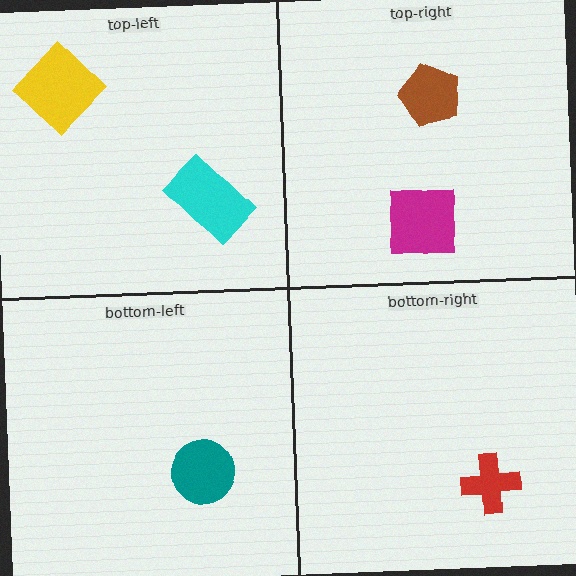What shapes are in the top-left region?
The yellow diamond, the cyan rectangle.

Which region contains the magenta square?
The top-right region.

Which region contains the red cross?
The bottom-right region.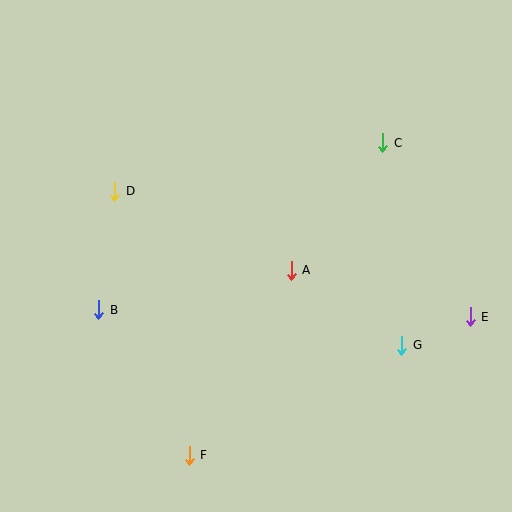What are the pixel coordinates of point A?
Point A is at (291, 270).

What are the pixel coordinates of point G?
Point G is at (402, 345).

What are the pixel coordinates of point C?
Point C is at (383, 143).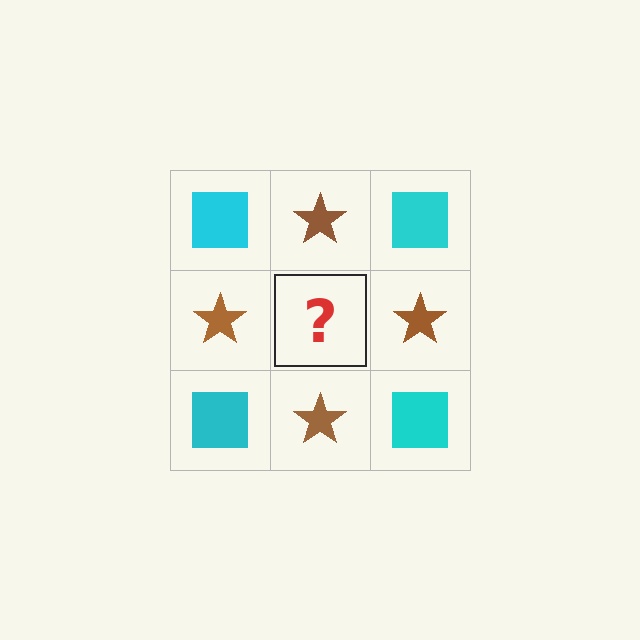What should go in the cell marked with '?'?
The missing cell should contain a cyan square.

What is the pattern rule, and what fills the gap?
The rule is that it alternates cyan square and brown star in a checkerboard pattern. The gap should be filled with a cyan square.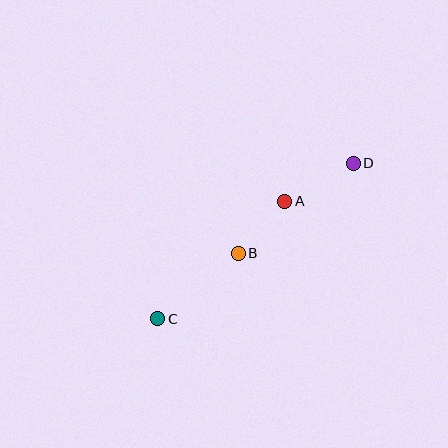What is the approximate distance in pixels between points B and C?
The distance between B and C is approximately 104 pixels.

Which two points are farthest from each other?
Points C and D are farthest from each other.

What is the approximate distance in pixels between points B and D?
The distance between B and D is approximately 146 pixels.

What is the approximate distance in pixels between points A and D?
The distance between A and D is approximately 78 pixels.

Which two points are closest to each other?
Points A and B are closest to each other.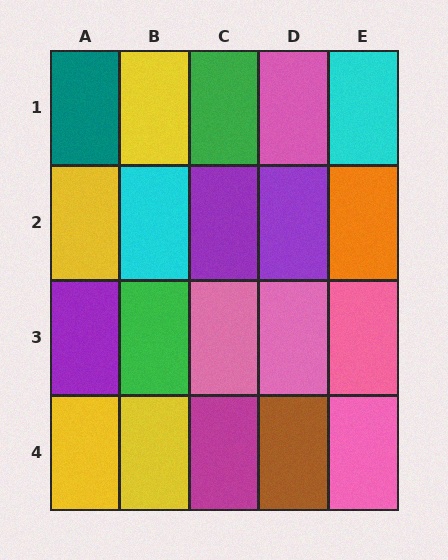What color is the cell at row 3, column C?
Pink.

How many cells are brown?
1 cell is brown.